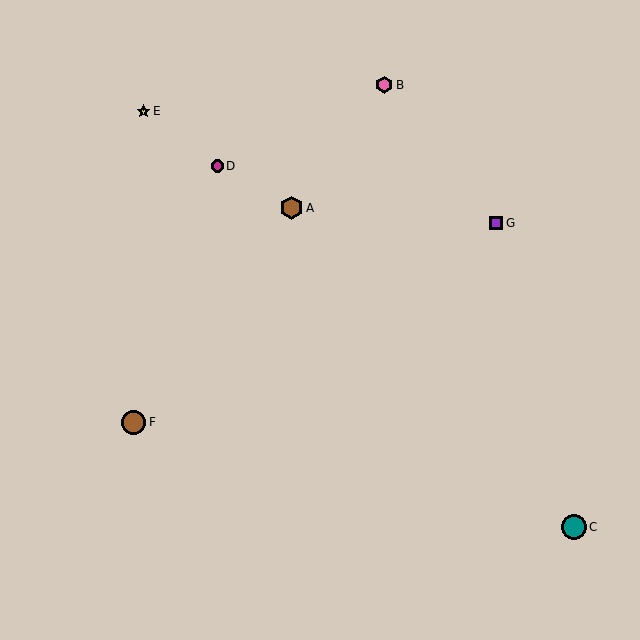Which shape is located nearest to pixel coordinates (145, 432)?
The brown circle (labeled F) at (134, 422) is nearest to that location.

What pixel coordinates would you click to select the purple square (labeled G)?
Click at (496, 223) to select the purple square G.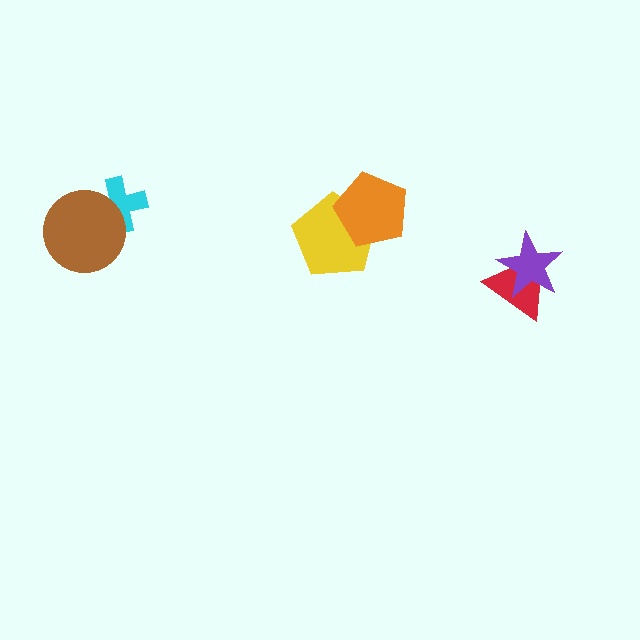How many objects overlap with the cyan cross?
1 object overlaps with the cyan cross.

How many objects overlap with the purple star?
1 object overlaps with the purple star.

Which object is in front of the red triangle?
The purple star is in front of the red triangle.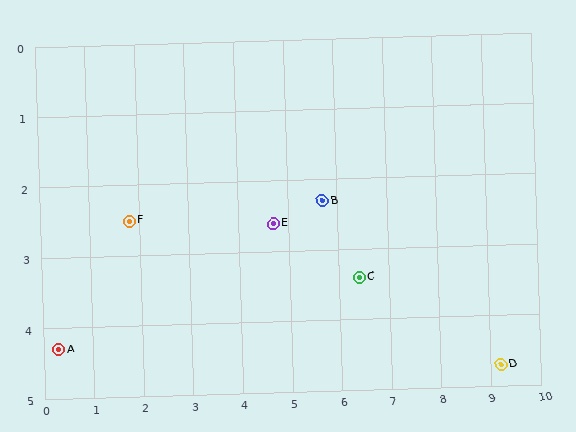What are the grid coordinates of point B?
Point B is at approximately (5.7, 2.3).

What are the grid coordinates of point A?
Point A is at approximately (0.3, 4.3).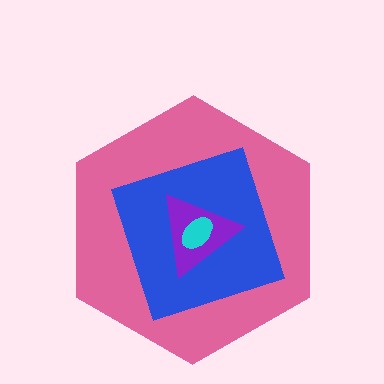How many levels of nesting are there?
4.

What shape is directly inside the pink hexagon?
The blue diamond.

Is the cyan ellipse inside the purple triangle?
Yes.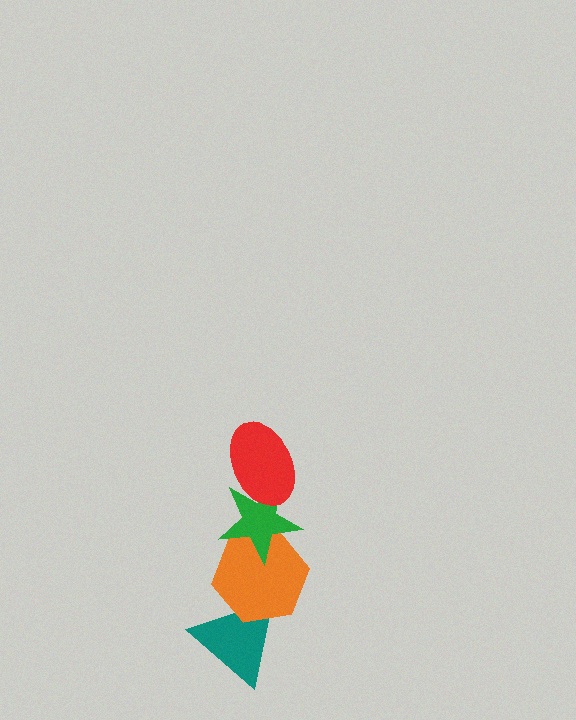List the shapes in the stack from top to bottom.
From top to bottom: the red ellipse, the green star, the orange hexagon, the teal triangle.